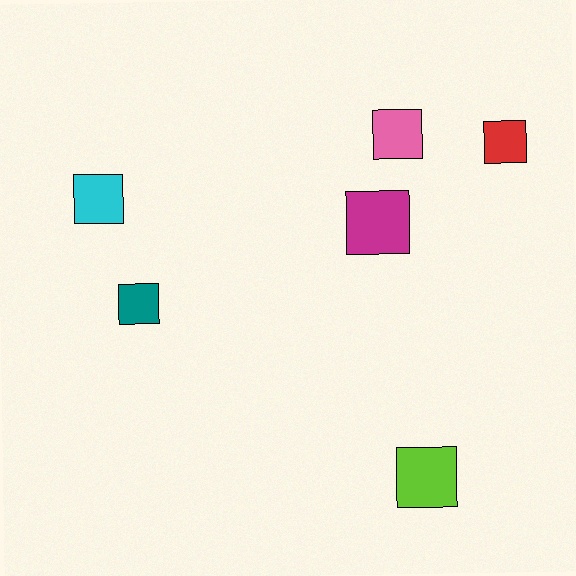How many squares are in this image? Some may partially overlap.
There are 6 squares.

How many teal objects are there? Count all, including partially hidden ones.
There is 1 teal object.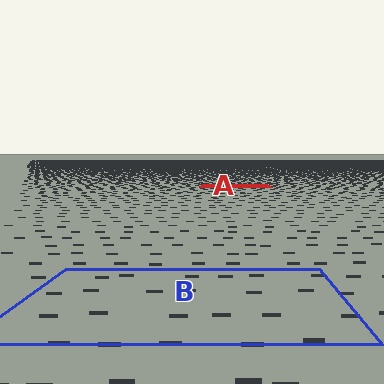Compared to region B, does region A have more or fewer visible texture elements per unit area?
Region A has more texture elements per unit area — they are packed more densely because it is farther away.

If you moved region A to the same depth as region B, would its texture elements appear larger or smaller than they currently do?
They would appear larger. At a closer depth, the same texture elements are projected at a bigger on-screen size.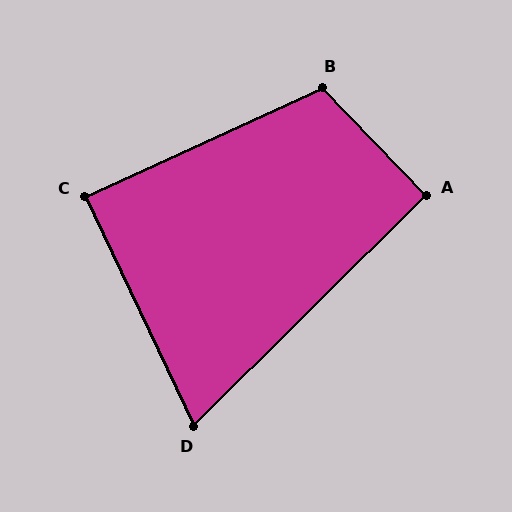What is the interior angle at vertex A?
Approximately 91 degrees (approximately right).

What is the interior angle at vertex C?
Approximately 89 degrees (approximately right).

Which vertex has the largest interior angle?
B, at approximately 109 degrees.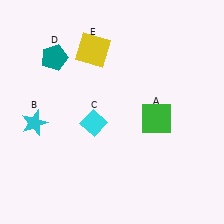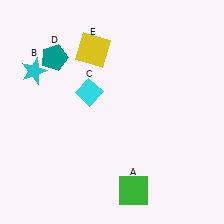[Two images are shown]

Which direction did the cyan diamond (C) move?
The cyan diamond (C) moved up.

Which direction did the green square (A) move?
The green square (A) moved down.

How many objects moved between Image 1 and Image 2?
3 objects moved between the two images.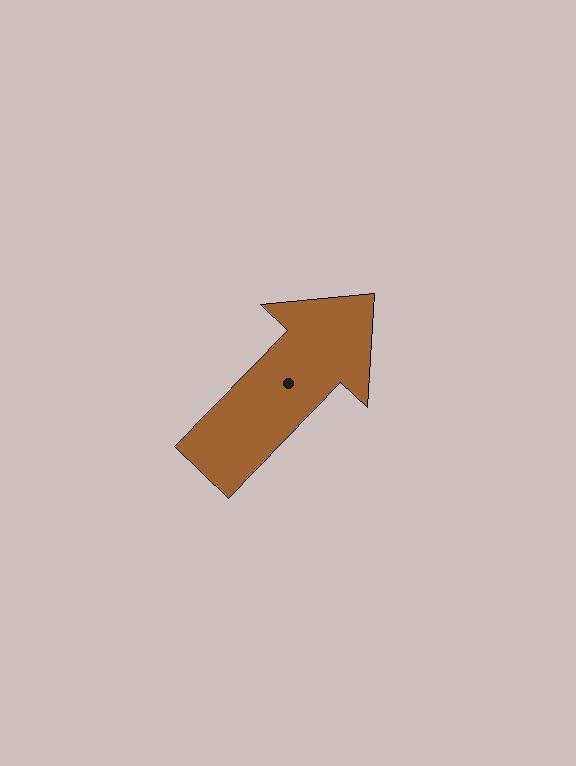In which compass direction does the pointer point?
Northeast.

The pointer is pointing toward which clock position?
Roughly 1 o'clock.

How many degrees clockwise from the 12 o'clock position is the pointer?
Approximately 44 degrees.